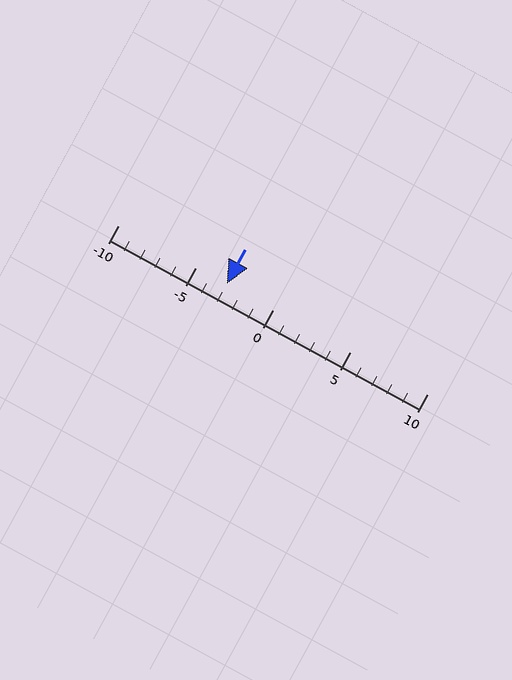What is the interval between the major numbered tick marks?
The major tick marks are spaced 5 units apart.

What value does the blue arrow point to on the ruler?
The blue arrow points to approximately -3.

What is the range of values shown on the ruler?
The ruler shows values from -10 to 10.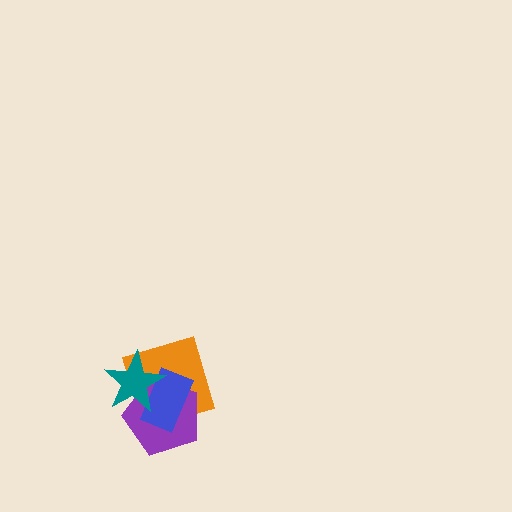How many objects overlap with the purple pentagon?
3 objects overlap with the purple pentagon.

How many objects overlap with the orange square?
3 objects overlap with the orange square.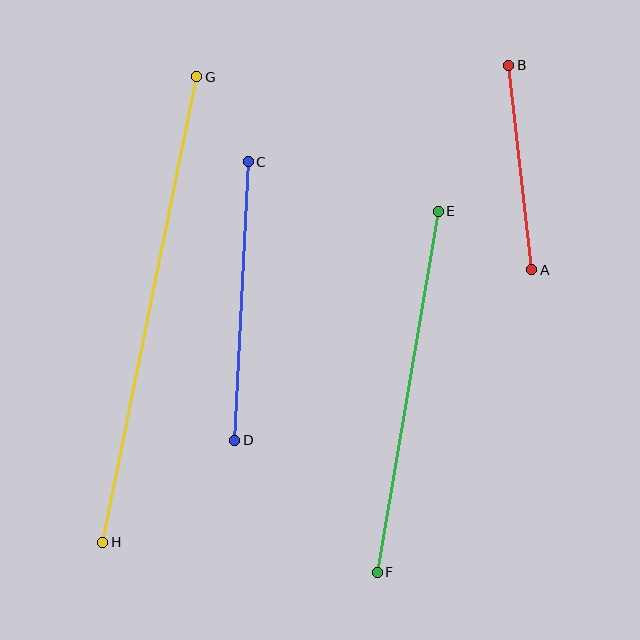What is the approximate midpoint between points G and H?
The midpoint is at approximately (150, 310) pixels.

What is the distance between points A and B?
The distance is approximately 206 pixels.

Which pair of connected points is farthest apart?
Points G and H are farthest apart.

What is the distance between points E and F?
The distance is approximately 366 pixels.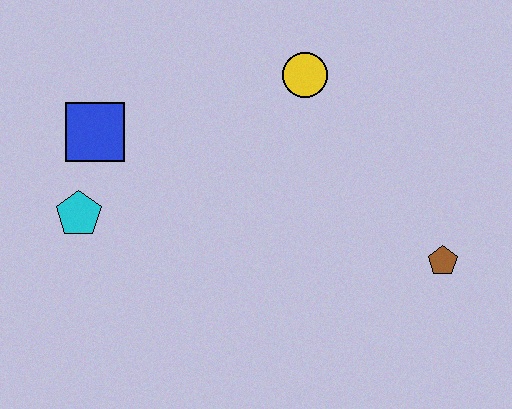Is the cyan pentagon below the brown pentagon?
No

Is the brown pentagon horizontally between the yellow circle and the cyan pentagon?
No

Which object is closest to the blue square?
The cyan pentagon is closest to the blue square.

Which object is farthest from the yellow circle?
The cyan pentagon is farthest from the yellow circle.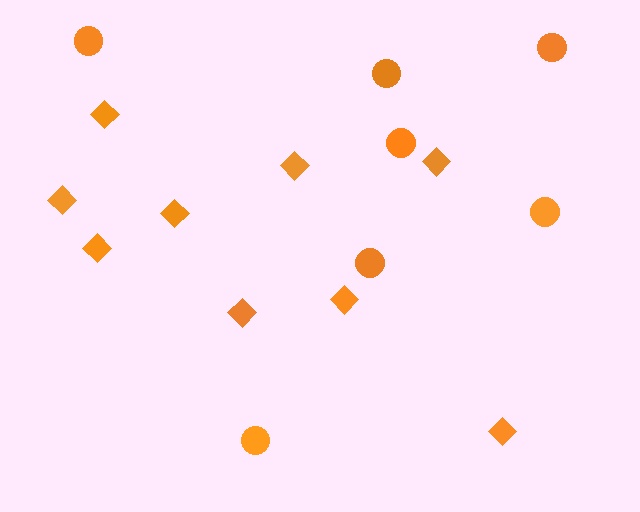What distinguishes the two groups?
There are 2 groups: one group of diamonds (9) and one group of circles (7).